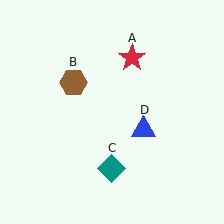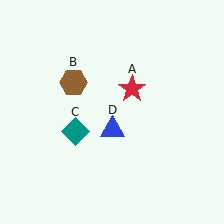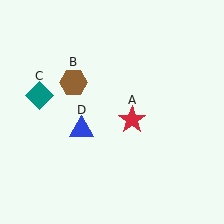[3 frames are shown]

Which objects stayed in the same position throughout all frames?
Brown hexagon (object B) remained stationary.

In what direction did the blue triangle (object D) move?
The blue triangle (object D) moved left.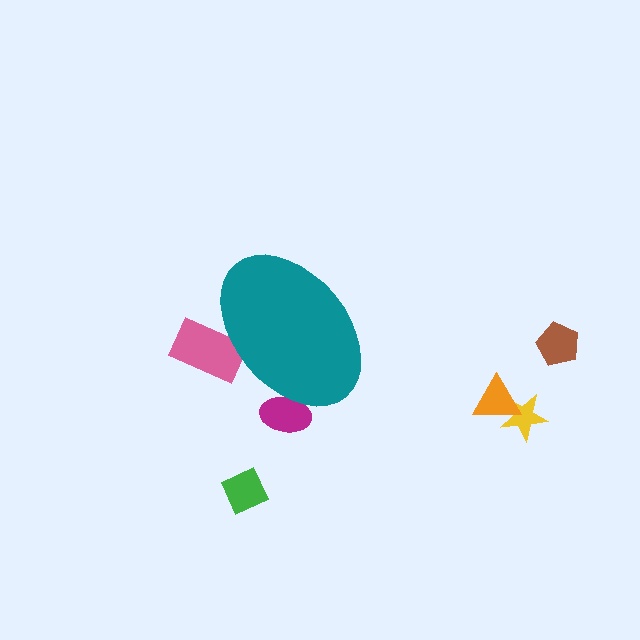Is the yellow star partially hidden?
No, the yellow star is fully visible.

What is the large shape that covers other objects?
A teal ellipse.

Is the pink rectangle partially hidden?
Yes, the pink rectangle is partially hidden behind the teal ellipse.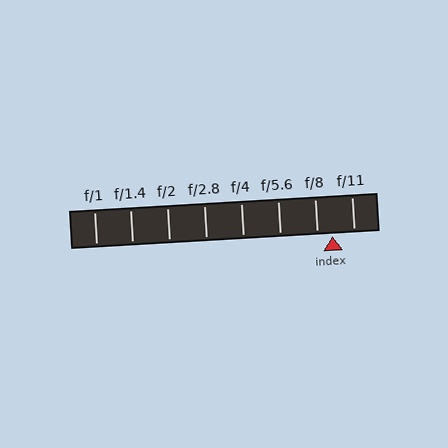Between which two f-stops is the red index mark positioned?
The index mark is between f/8 and f/11.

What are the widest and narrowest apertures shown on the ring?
The widest aperture shown is f/1 and the narrowest is f/11.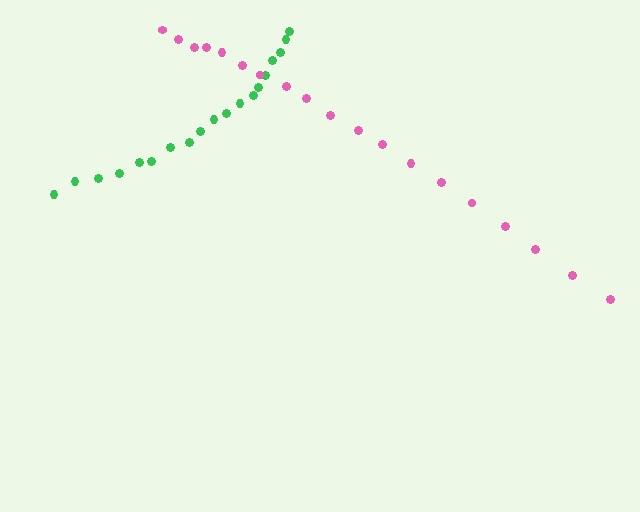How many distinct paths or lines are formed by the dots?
There are 2 distinct paths.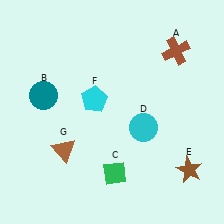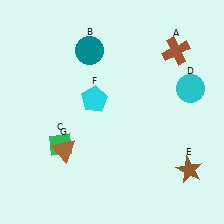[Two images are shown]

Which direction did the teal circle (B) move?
The teal circle (B) moved right.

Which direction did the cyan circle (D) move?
The cyan circle (D) moved right.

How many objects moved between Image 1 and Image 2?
3 objects moved between the two images.